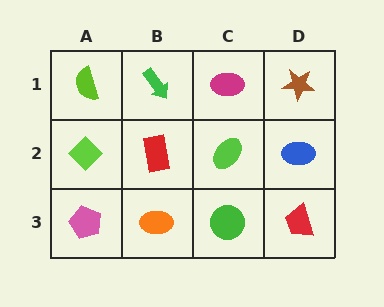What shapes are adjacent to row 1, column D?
A blue ellipse (row 2, column D), a magenta ellipse (row 1, column C).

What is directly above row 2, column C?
A magenta ellipse.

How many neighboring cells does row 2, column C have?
4.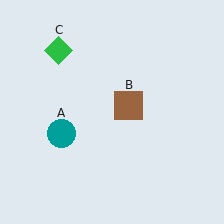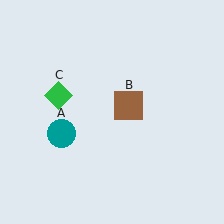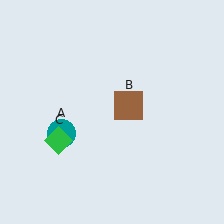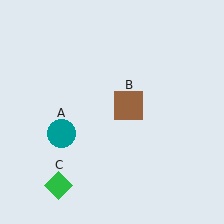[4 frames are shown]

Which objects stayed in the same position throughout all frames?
Teal circle (object A) and brown square (object B) remained stationary.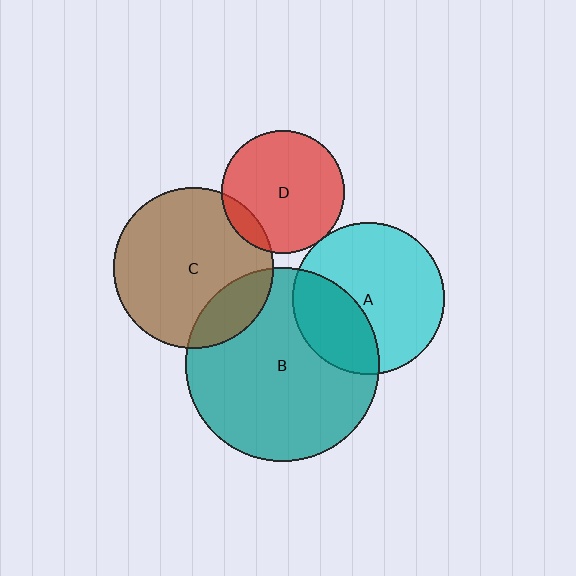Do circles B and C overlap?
Yes.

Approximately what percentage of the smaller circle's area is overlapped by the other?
Approximately 20%.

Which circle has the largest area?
Circle B (teal).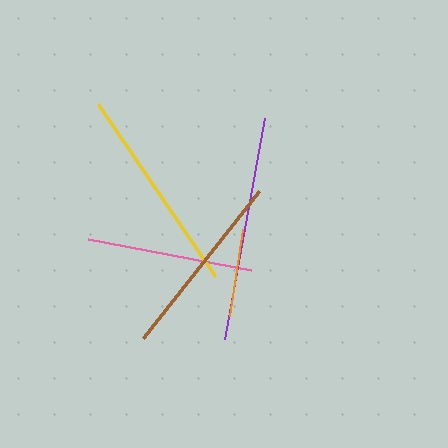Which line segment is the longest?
The purple line is the longest at approximately 225 pixels.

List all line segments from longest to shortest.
From longest to shortest: purple, yellow, brown, pink, orange.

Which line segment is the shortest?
The orange line is the shortest at approximately 88 pixels.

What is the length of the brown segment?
The brown segment is approximately 187 pixels long.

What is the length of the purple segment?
The purple segment is approximately 225 pixels long.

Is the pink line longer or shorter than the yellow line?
The yellow line is longer than the pink line.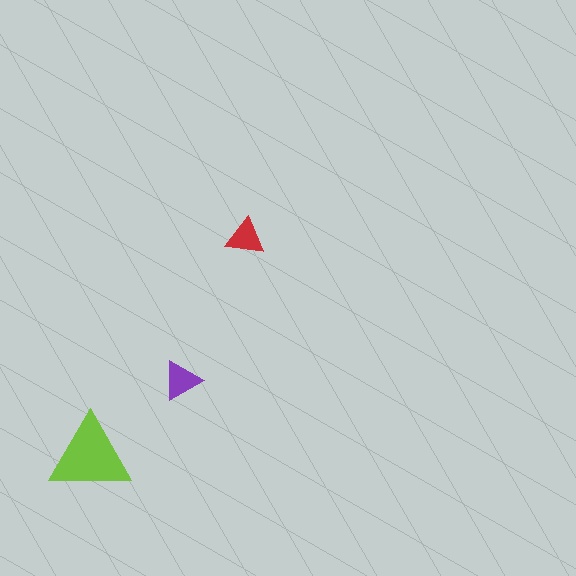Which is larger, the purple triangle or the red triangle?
The purple one.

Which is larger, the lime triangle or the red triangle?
The lime one.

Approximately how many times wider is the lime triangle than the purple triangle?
About 2 times wider.